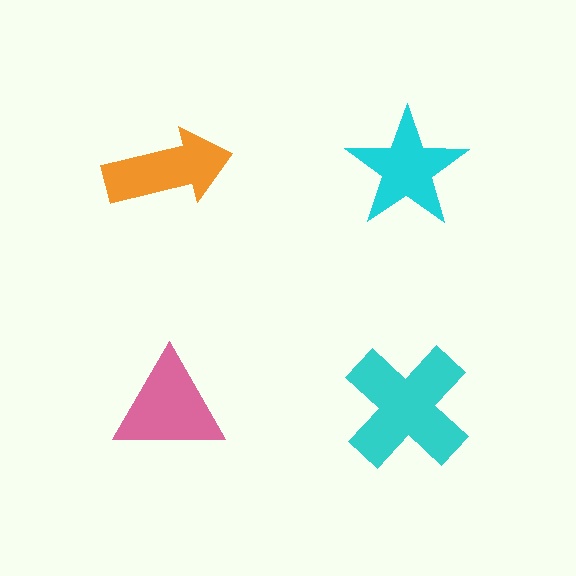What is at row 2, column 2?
A cyan cross.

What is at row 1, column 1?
An orange arrow.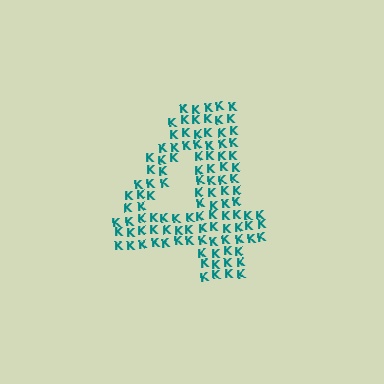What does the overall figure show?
The overall figure shows the digit 4.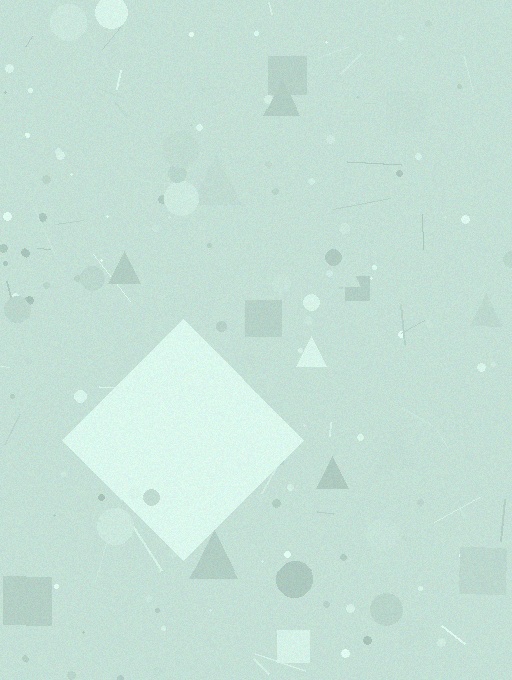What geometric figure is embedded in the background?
A diamond is embedded in the background.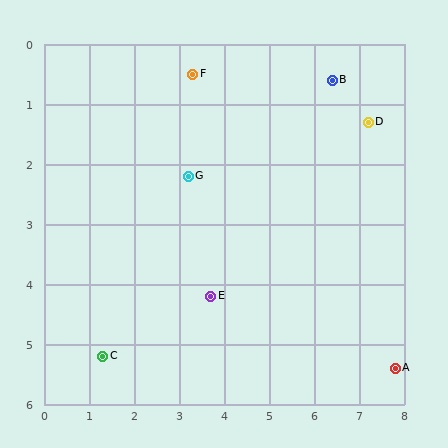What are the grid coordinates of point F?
Point F is at approximately (3.3, 0.5).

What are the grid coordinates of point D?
Point D is at approximately (7.2, 1.3).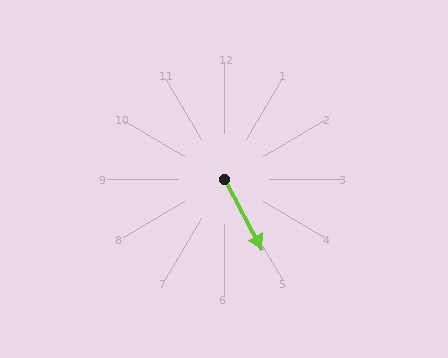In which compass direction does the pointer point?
Southeast.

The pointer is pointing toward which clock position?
Roughly 5 o'clock.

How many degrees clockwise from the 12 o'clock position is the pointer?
Approximately 152 degrees.